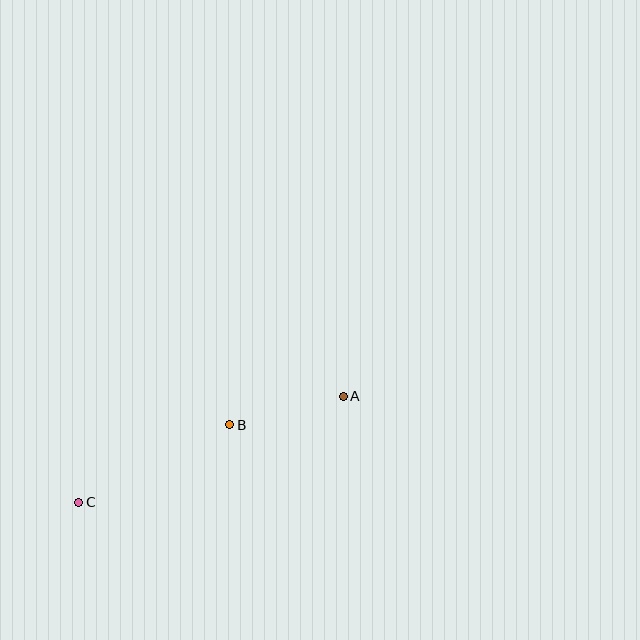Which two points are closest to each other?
Points A and B are closest to each other.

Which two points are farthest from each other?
Points A and C are farthest from each other.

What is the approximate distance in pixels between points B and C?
The distance between B and C is approximately 170 pixels.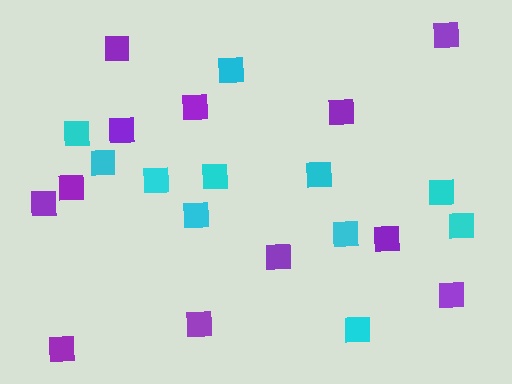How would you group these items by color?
There are 2 groups: one group of purple squares (12) and one group of cyan squares (11).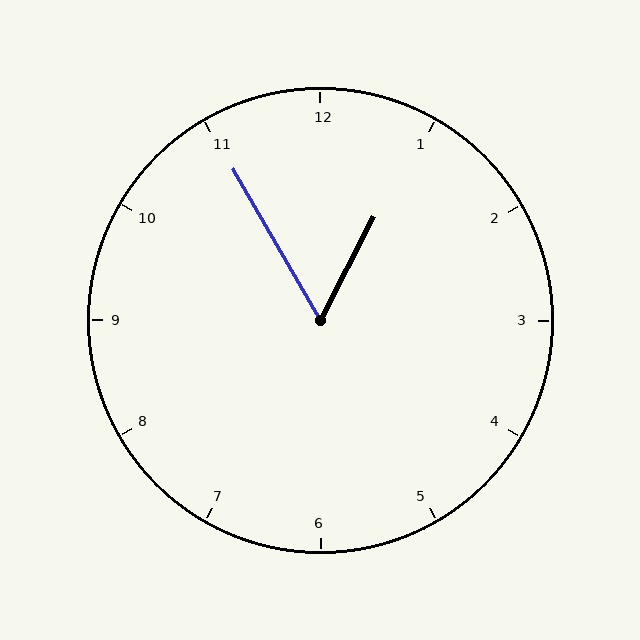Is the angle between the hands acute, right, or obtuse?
It is acute.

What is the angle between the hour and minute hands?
Approximately 58 degrees.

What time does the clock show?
12:55.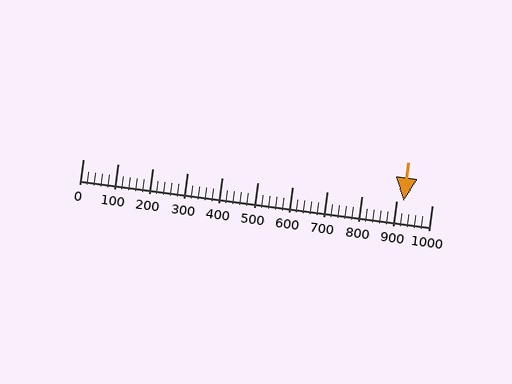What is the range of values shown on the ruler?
The ruler shows values from 0 to 1000.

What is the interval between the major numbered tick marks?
The major tick marks are spaced 100 units apart.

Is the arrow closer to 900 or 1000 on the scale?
The arrow is closer to 900.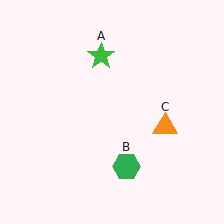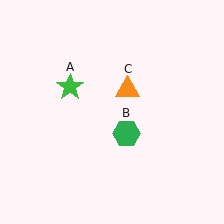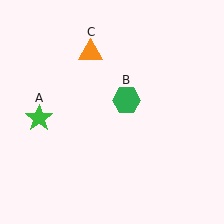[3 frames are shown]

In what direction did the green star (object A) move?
The green star (object A) moved down and to the left.